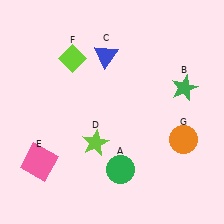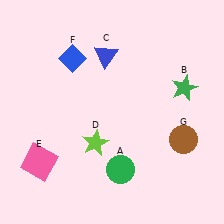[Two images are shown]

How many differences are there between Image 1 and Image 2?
There are 2 differences between the two images.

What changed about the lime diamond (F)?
In Image 1, F is lime. In Image 2, it changed to blue.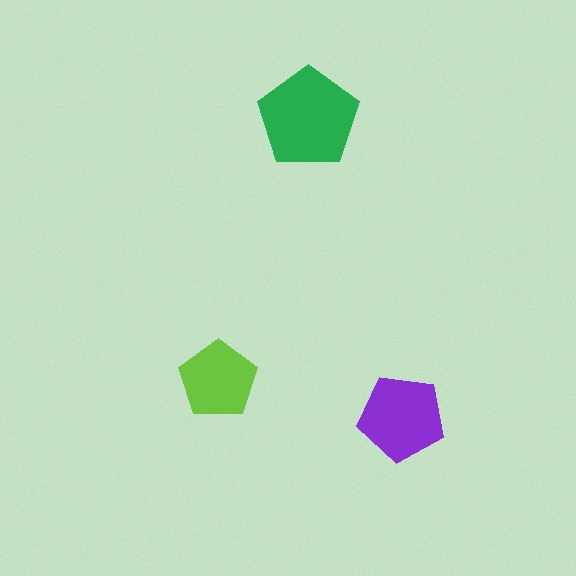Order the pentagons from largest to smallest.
the green one, the purple one, the lime one.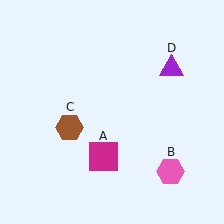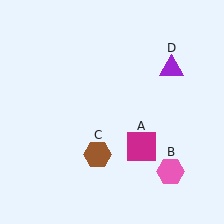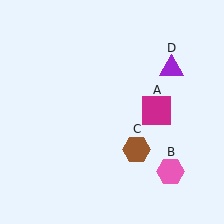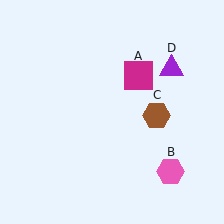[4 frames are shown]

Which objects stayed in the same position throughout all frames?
Pink hexagon (object B) and purple triangle (object D) remained stationary.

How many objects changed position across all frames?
2 objects changed position: magenta square (object A), brown hexagon (object C).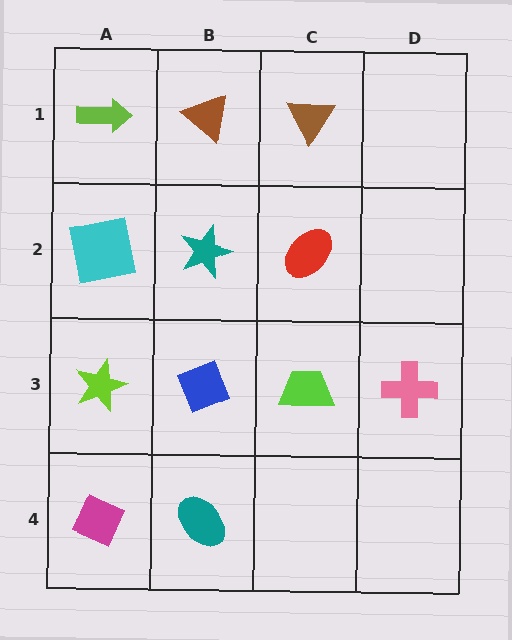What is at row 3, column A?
A lime star.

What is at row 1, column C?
A brown triangle.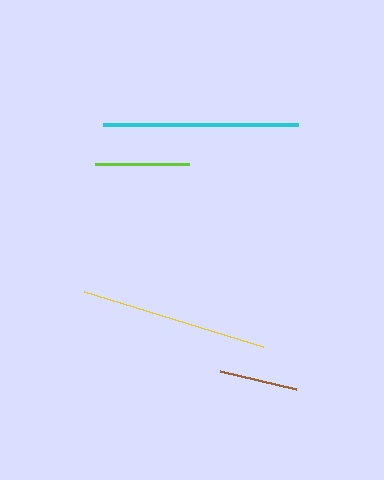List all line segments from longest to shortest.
From longest to shortest: cyan, yellow, lime, brown.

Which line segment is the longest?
The cyan line is the longest at approximately 195 pixels.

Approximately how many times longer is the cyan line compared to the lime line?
The cyan line is approximately 2.1 times the length of the lime line.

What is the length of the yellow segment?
The yellow segment is approximately 187 pixels long.